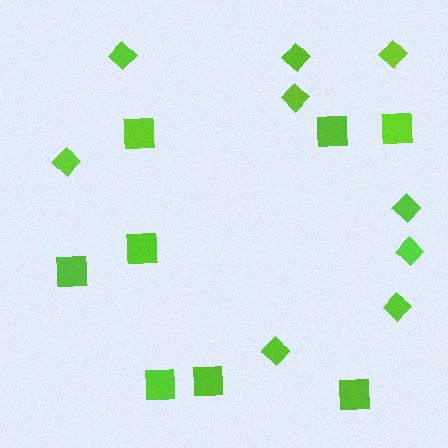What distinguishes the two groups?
There are 2 groups: one group of squares (8) and one group of diamonds (9).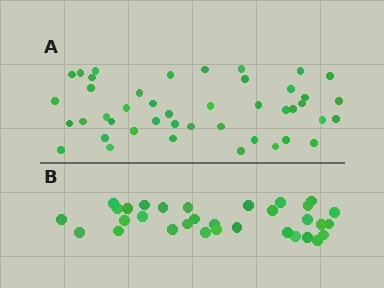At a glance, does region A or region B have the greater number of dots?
Region A (the top region) has more dots.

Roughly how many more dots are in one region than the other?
Region A has roughly 12 or so more dots than region B.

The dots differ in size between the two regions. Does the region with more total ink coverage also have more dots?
No. Region B has more total ink coverage because its dots are larger, but region A actually contains more individual dots. Total area can be misleading — the number of items is what matters here.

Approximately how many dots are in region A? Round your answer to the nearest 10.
About 40 dots. (The exact count is 44, which rounds to 40.)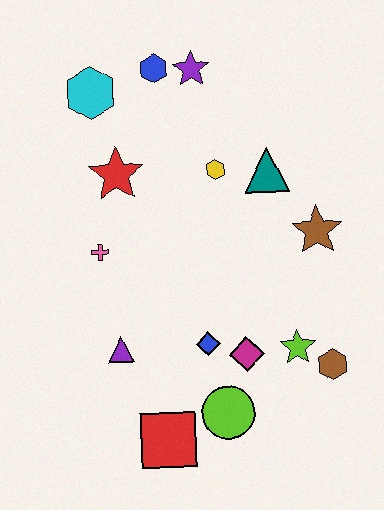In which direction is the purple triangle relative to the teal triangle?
The purple triangle is below the teal triangle.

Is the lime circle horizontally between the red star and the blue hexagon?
No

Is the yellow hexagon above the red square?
Yes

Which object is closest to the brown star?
The teal triangle is closest to the brown star.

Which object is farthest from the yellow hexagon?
The red square is farthest from the yellow hexagon.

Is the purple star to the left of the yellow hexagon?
Yes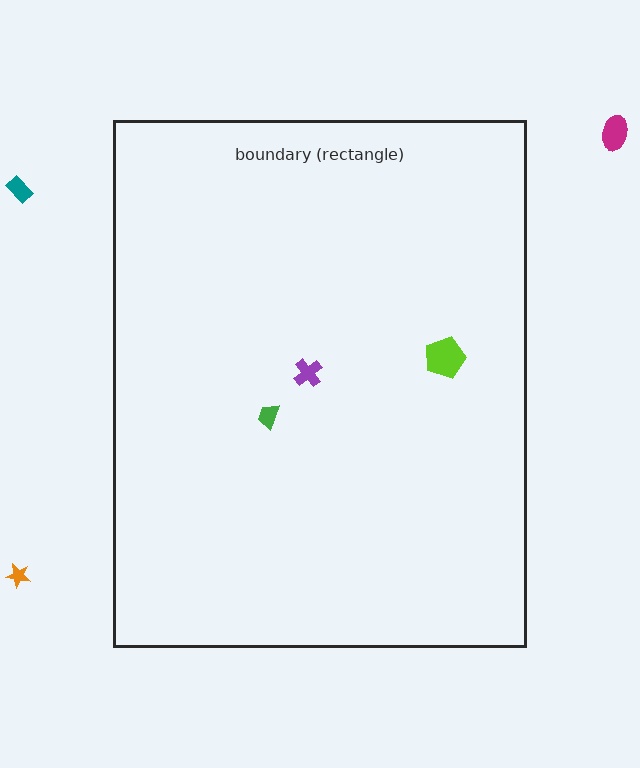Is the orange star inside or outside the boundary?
Outside.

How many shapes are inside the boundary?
3 inside, 3 outside.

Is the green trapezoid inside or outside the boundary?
Inside.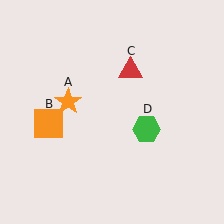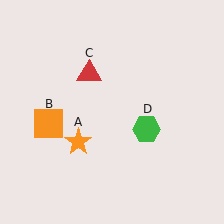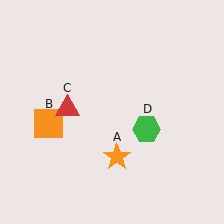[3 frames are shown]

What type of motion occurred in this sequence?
The orange star (object A), red triangle (object C) rotated counterclockwise around the center of the scene.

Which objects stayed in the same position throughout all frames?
Orange square (object B) and green hexagon (object D) remained stationary.